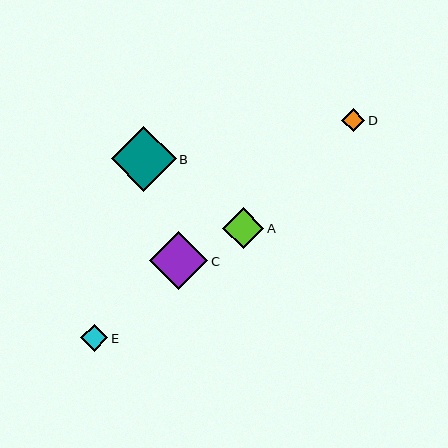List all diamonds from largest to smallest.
From largest to smallest: B, C, A, E, D.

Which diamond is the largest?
Diamond B is the largest with a size of approximately 65 pixels.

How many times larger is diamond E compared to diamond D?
Diamond E is approximately 1.2 times the size of diamond D.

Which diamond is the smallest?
Diamond D is the smallest with a size of approximately 23 pixels.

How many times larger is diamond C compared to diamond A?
Diamond C is approximately 1.4 times the size of diamond A.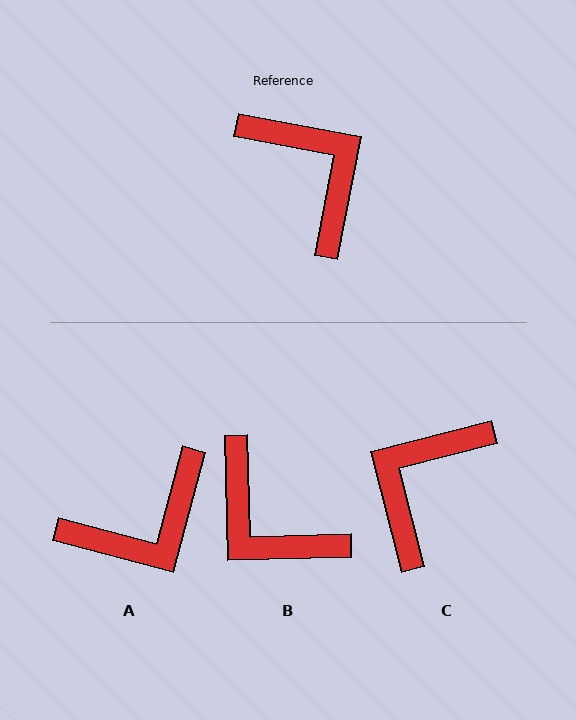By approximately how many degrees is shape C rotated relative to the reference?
Approximately 115 degrees counter-clockwise.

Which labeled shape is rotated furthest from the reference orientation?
B, about 168 degrees away.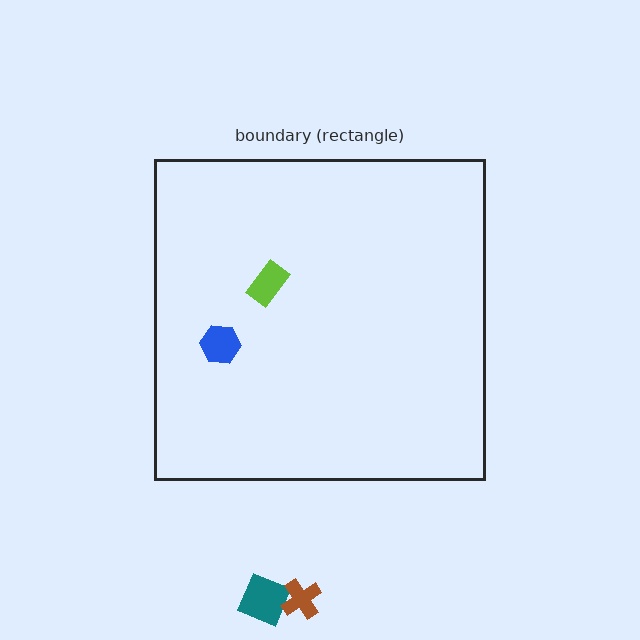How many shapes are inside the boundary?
2 inside, 2 outside.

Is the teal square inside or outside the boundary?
Outside.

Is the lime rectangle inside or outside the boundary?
Inside.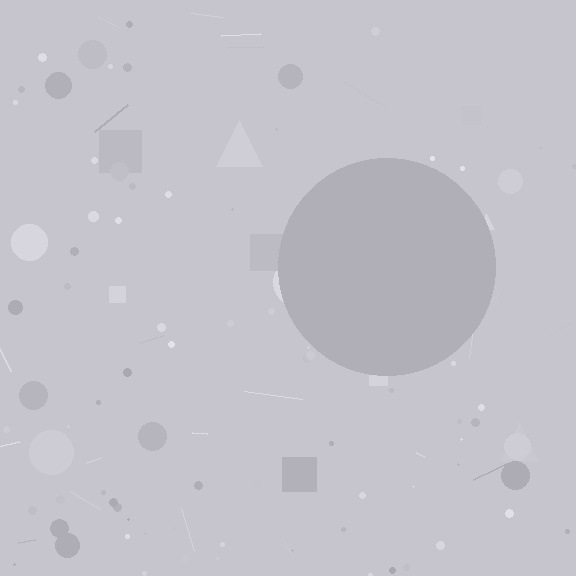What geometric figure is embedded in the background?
A circle is embedded in the background.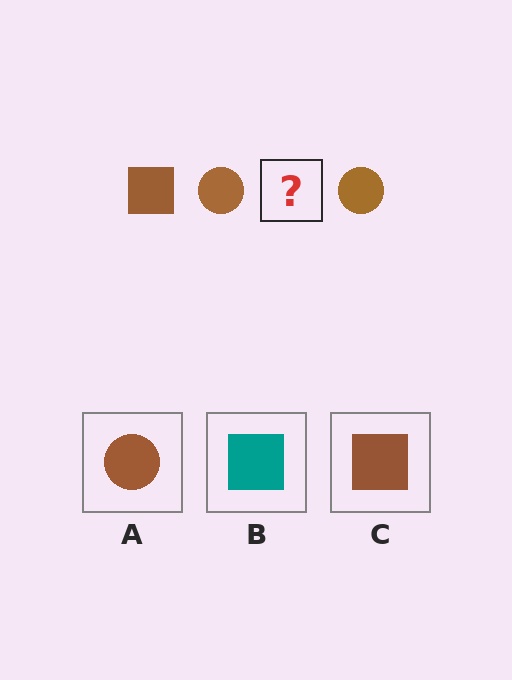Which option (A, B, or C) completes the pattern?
C.